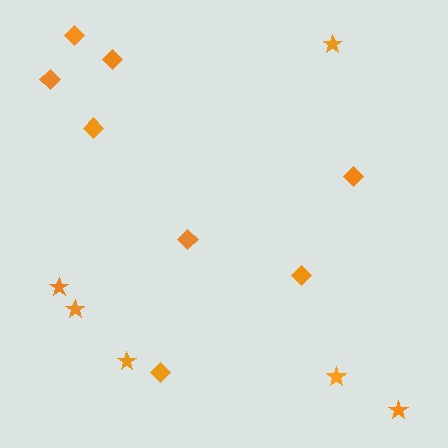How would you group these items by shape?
There are 2 groups: one group of stars (6) and one group of diamonds (8).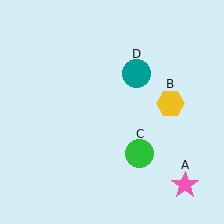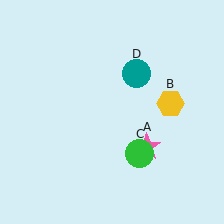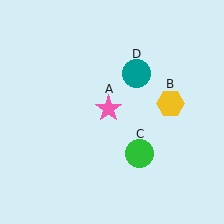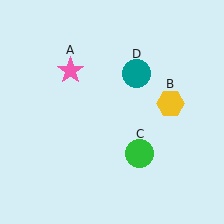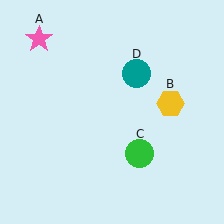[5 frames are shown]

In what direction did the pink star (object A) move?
The pink star (object A) moved up and to the left.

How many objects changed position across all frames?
1 object changed position: pink star (object A).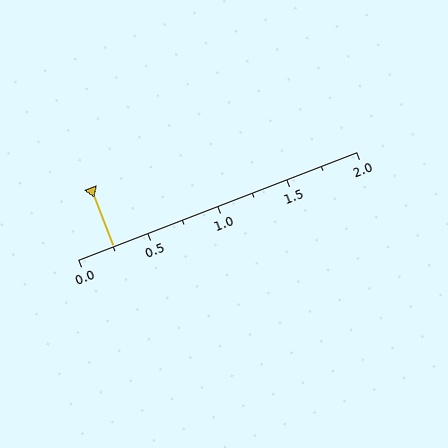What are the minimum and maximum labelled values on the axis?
The axis runs from 0.0 to 2.0.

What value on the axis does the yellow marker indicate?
The marker indicates approximately 0.25.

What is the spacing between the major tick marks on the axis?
The major ticks are spaced 0.5 apart.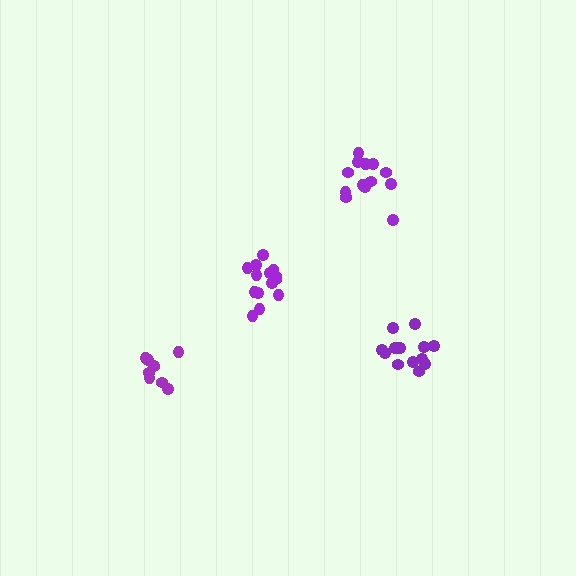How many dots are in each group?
Group 1: 10 dots, Group 2: 13 dots, Group 3: 14 dots, Group 4: 14 dots (51 total).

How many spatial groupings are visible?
There are 4 spatial groupings.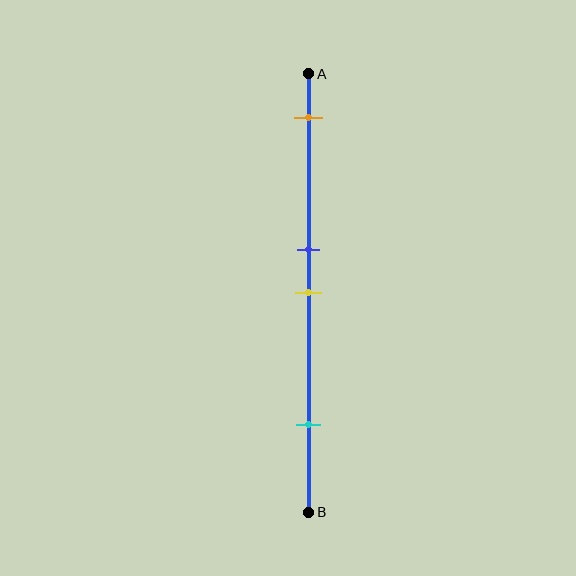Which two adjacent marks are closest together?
The blue and yellow marks are the closest adjacent pair.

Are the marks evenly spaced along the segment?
No, the marks are not evenly spaced.